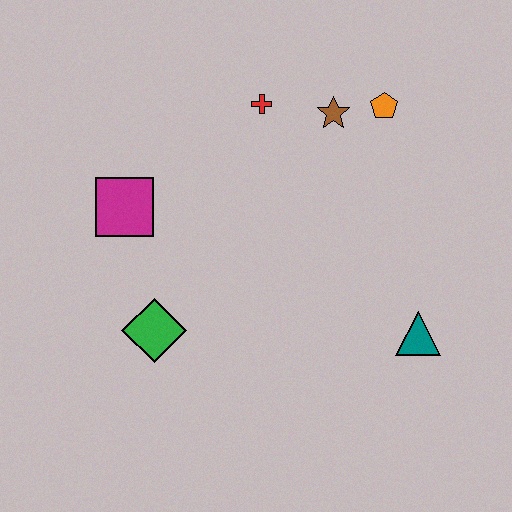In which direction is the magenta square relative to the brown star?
The magenta square is to the left of the brown star.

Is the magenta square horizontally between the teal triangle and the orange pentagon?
No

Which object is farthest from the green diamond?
The orange pentagon is farthest from the green diamond.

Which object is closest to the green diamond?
The magenta square is closest to the green diamond.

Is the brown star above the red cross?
No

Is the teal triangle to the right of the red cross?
Yes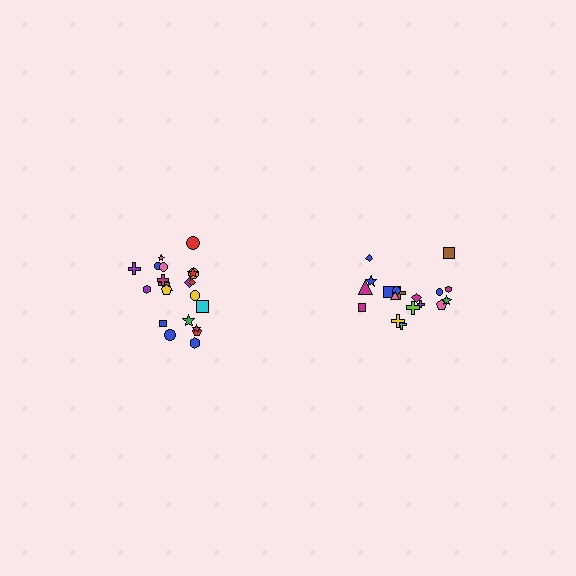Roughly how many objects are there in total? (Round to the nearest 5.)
Roughly 40 objects in total.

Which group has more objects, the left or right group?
The left group.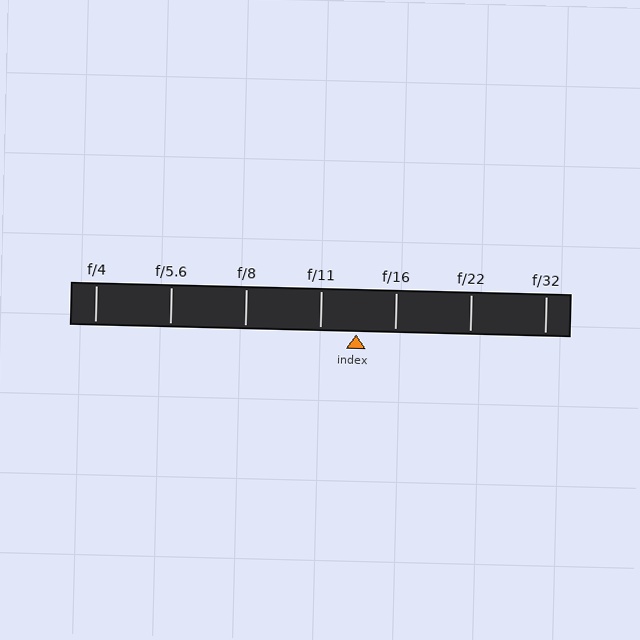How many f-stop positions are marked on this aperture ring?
There are 7 f-stop positions marked.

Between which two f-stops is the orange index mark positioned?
The index mark is between f/11 and f/16.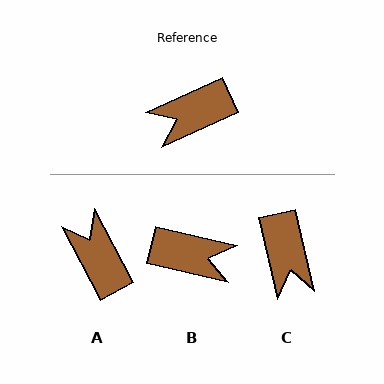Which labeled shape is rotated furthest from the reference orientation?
B, about 142 degrees away.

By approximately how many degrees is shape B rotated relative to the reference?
Approximately 142 degrees counter-clockwise.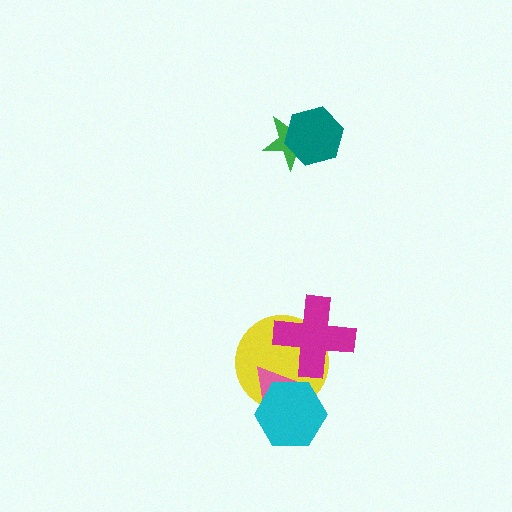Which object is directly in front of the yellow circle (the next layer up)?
The pink triangle is directly in front of the yellow circle.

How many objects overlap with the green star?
1 object overlaps with the green star.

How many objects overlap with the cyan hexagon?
2 objects overlap with the cyan hexagon.